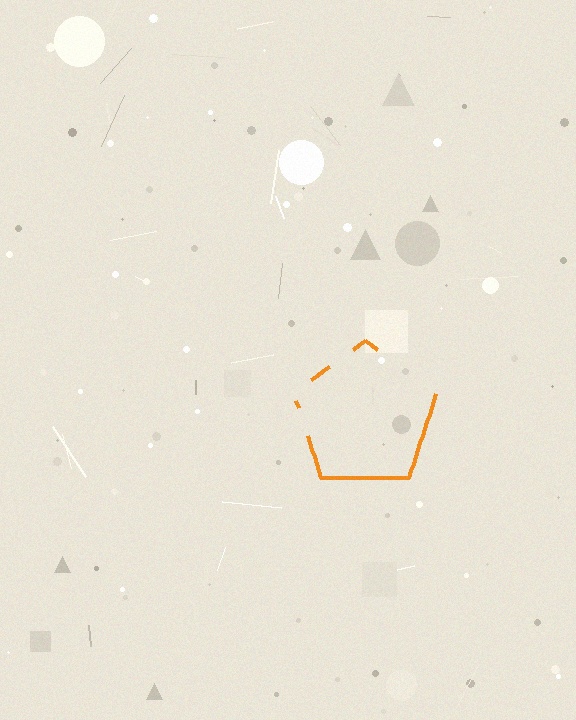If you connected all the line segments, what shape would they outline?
They would outline a pentagon.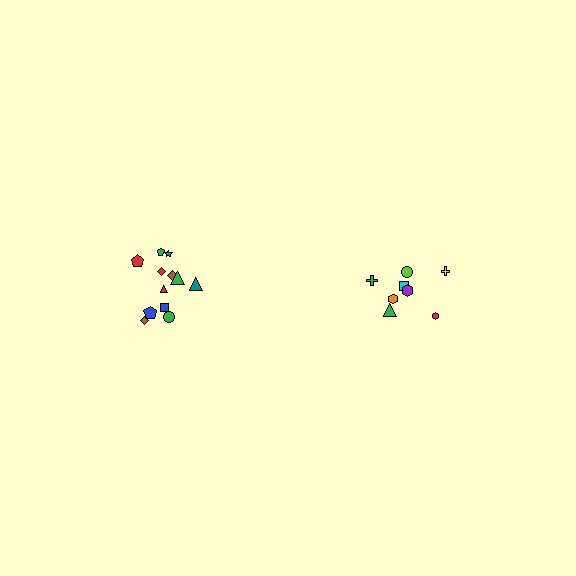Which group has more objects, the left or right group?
The left group.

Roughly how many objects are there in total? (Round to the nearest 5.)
Roughly 20 objects in total.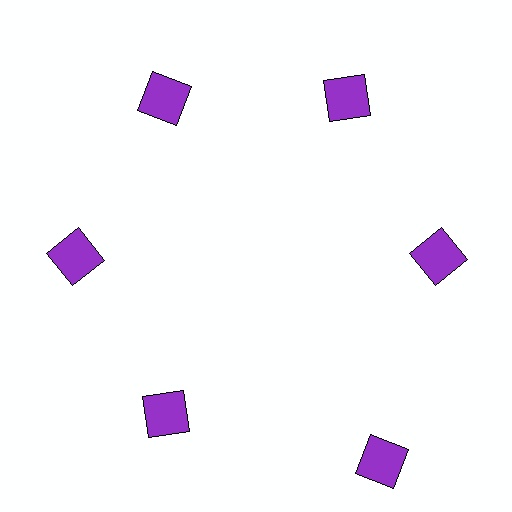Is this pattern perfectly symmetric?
No. The 6 purple squares are arranged in a ring, but one element near the 5 o'clock position is pushed outward from the center, breaking the 6-fold rotational symmetry.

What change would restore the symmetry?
The symmetry would be restored by moving it inward, back onto the ring so that all 6 squares sit at equal angles and equal distance from the center.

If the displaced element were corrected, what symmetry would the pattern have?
It would have 6-fold rotational symmetry — the pattern would map onto itself every 60 degrees.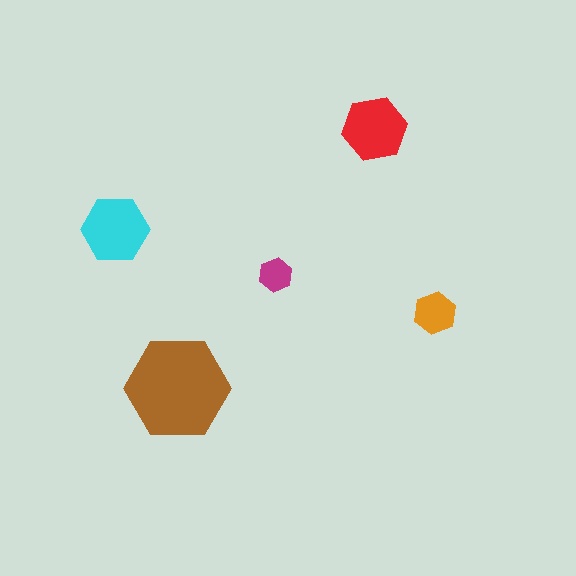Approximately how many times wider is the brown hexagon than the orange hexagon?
About 2.5 times wider.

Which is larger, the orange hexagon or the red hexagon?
The red one.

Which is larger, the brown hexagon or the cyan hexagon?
The brown one.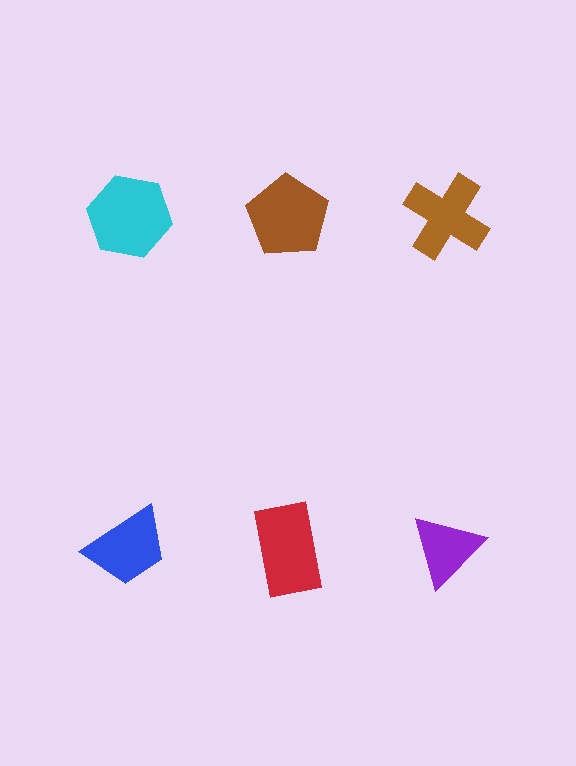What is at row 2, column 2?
A red rectangle.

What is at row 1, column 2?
A brown pentagon.